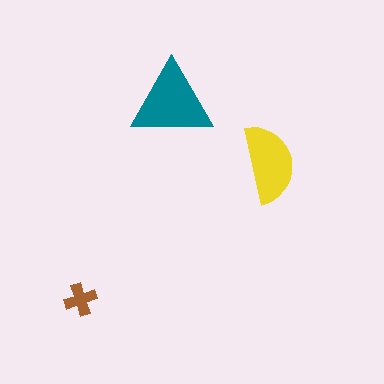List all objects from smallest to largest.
The brown cross, the yellow semicircle, the teal triangle.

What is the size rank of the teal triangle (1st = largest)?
1st.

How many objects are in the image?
There are 3 objects in the image.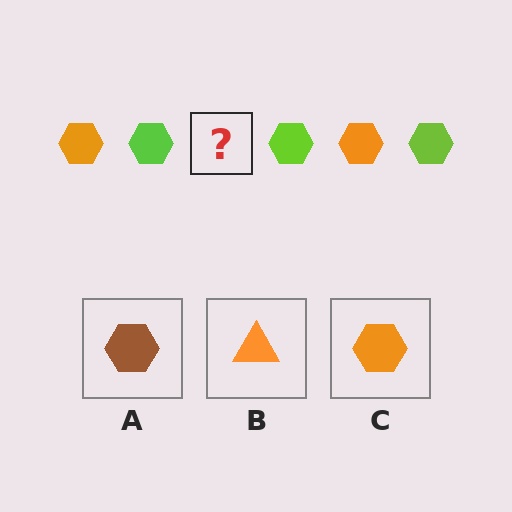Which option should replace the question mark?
Option C.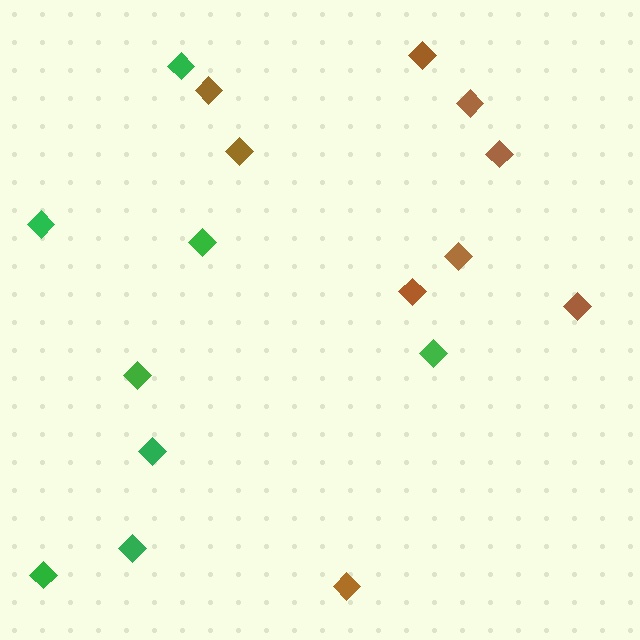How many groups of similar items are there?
There are 2 groups: one group of brown diamonds (9) and one group of green diamonds (8).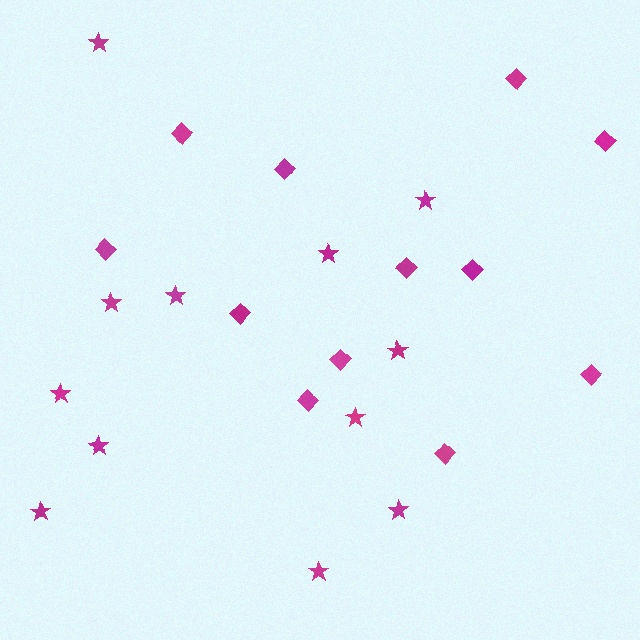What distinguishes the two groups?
There are 2 groups: one group of diamonds (12) and one group of stars (12).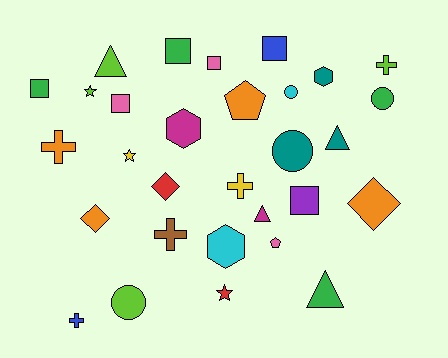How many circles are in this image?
There are 4 circles.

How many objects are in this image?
There are 30 objects.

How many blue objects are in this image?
There are 2 blue objects.